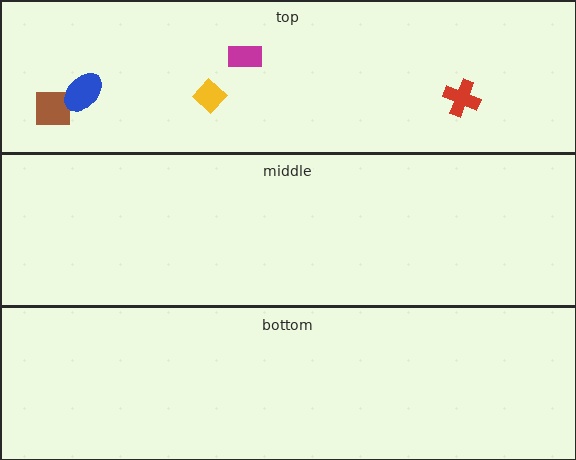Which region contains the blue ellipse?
The top region.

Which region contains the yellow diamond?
The top region.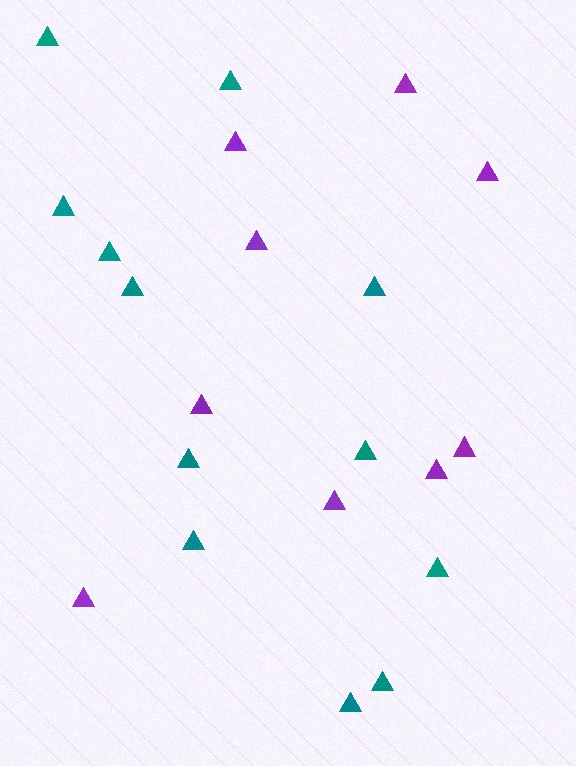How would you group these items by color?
There are 2 groups: one group of purple triangles (9) and one group of teal triangles (12).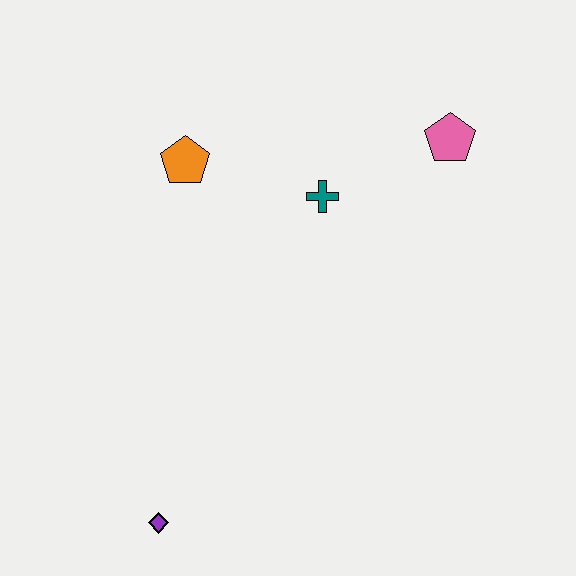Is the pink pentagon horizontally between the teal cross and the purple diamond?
No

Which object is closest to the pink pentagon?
The teal cross is closest to the pink pentagon.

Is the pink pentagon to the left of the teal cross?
No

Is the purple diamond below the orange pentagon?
Yes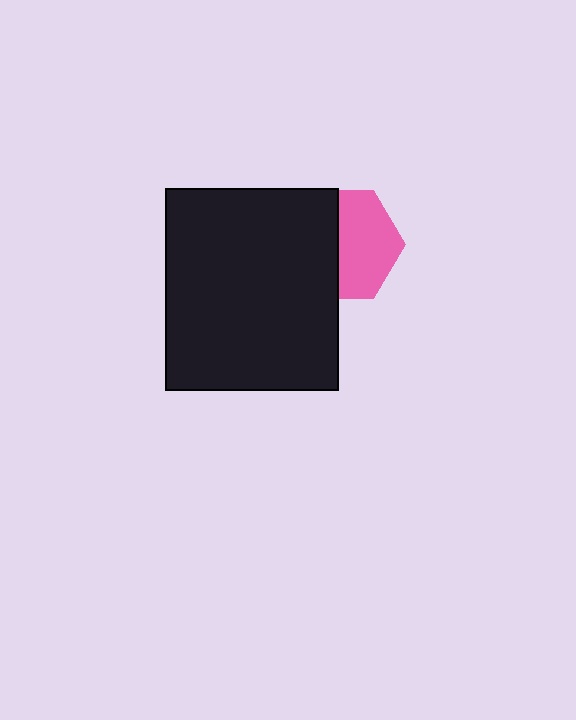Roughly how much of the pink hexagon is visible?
About half of it is visible (roughly 53%).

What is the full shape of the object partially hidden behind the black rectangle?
The partially hidden object is a pink hexagon.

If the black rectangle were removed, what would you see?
You would see the complete pink hexagon.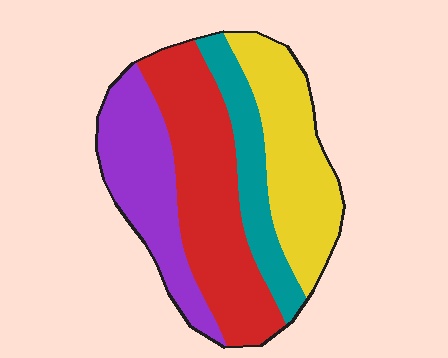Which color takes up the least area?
Teal, at roughly 15%.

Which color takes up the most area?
Red, at roughly 35%.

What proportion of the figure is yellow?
Yellow covers around 25% of the figure.